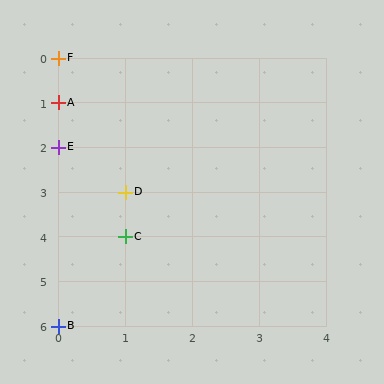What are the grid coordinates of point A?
Point A is at grid coordinates (0, 1).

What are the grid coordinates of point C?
Point C is at grid coordinates (1, 4).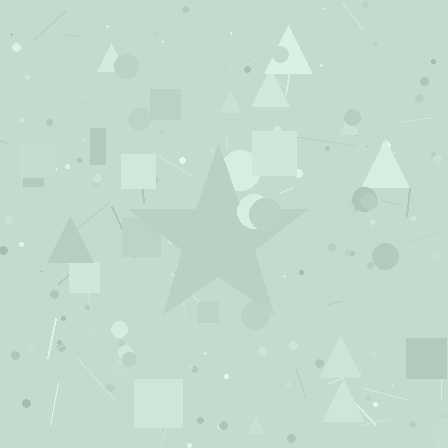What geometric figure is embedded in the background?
A star is embedded in the background.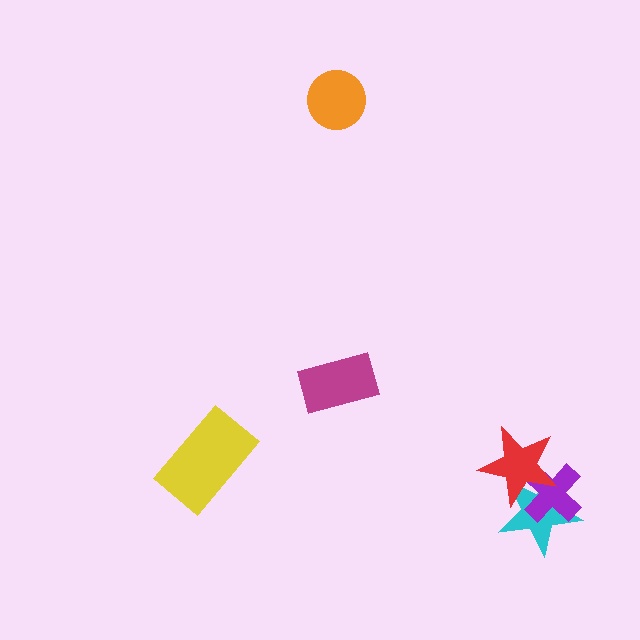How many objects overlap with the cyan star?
2 objects overlap with the cyan star.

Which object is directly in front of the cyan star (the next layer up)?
The purple cross is directly in front of the cyan star.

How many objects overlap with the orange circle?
0 objects overlap with the orange circle.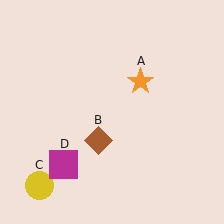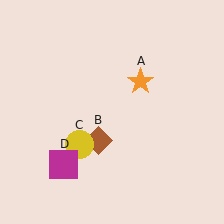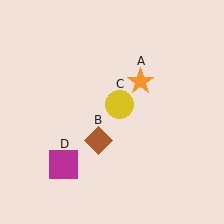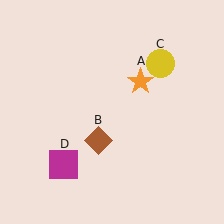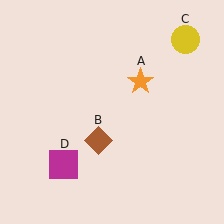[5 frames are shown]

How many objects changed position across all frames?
1 object changed position: yellow circle (object C).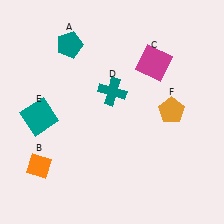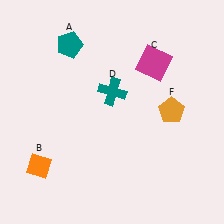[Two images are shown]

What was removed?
The teal square (E) was removed in Image 2.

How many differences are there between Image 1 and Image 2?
There is 1 difference between the two images.